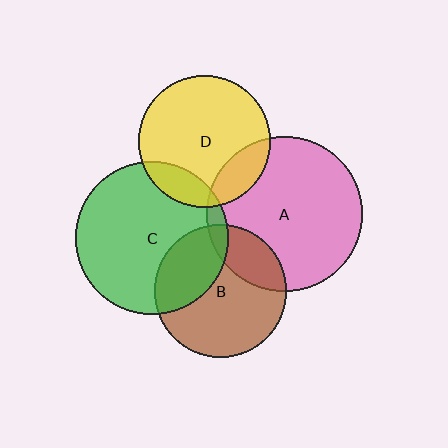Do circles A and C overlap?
Yes.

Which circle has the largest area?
Circle A (pink).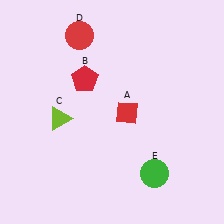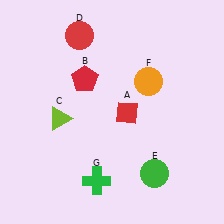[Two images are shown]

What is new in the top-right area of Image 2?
An orange circle (F) was added in the top-right area of Image 2.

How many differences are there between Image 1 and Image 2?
There are 2 differences between the two images.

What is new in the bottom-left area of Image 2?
A green cross (G) was added in the bottom-left area of Image 2.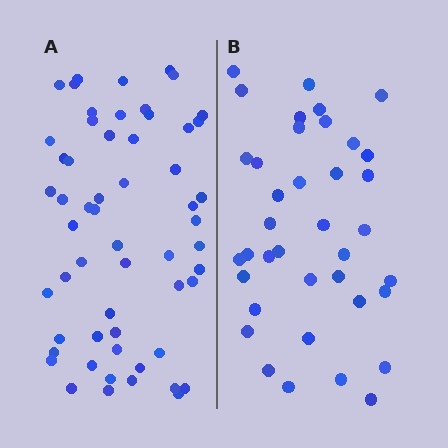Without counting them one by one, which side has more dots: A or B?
Region A (the left region) has more dots.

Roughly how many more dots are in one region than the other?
Region A has approximately 20 more dots than region B.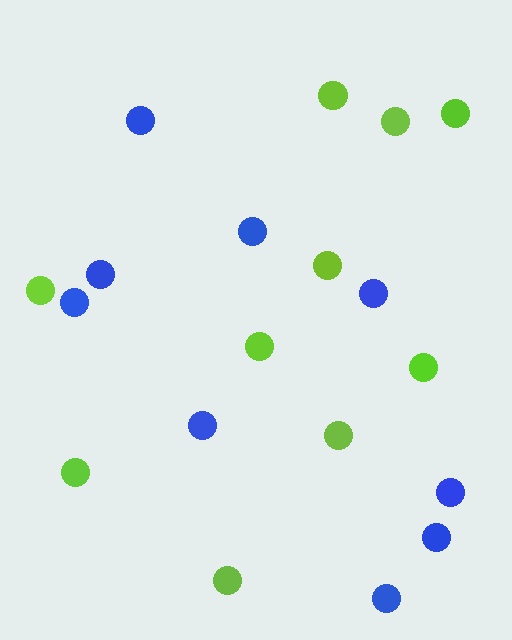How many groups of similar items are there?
There are 2 groups: one group of blue circles (9) and one group of lime circles (10).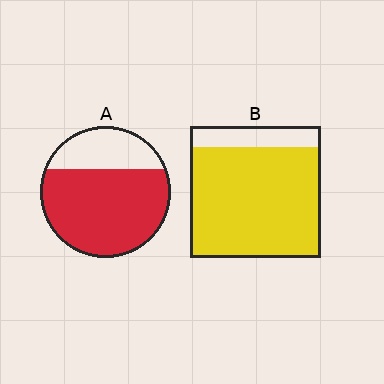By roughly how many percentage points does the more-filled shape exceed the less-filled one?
By roughly 10 percentage points (B over A).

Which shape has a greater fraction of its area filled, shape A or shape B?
Shape B.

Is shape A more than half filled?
Yes.